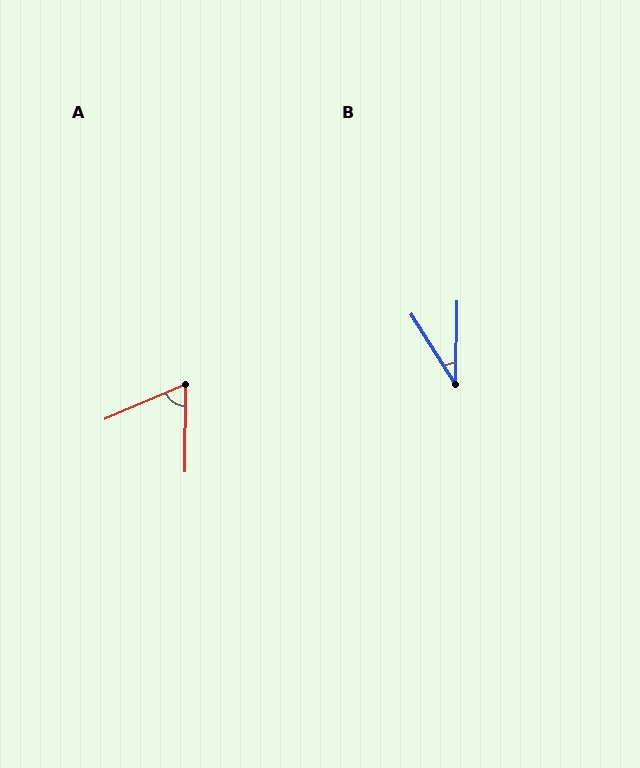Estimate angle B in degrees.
Approximately 34 degrees.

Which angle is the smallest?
B, at approximately 34 degrees.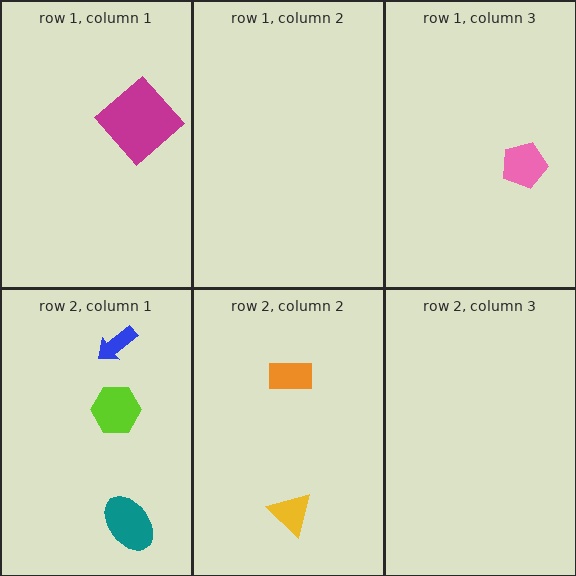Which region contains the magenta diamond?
The row 1, column 1 region.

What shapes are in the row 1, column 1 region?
The magenta diamond.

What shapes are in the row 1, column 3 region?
The pink pentagon.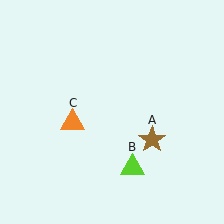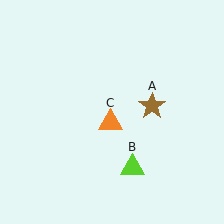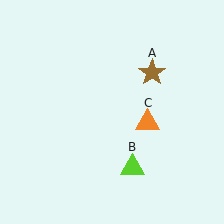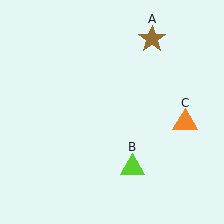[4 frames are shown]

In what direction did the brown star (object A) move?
The brown star (object A) moved up.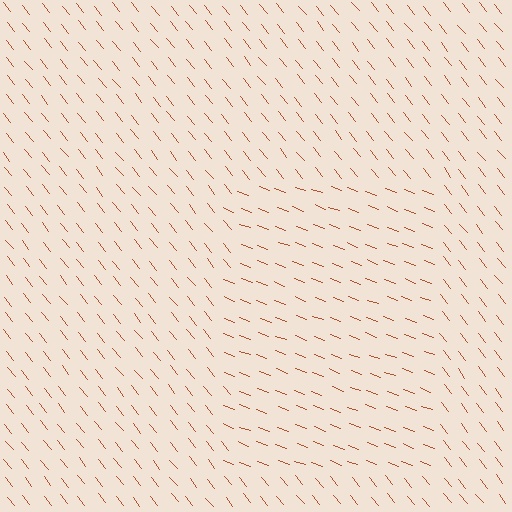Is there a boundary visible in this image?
Yes, there is a texture boundary formed by a change in line orientation.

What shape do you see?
I see a rectangle.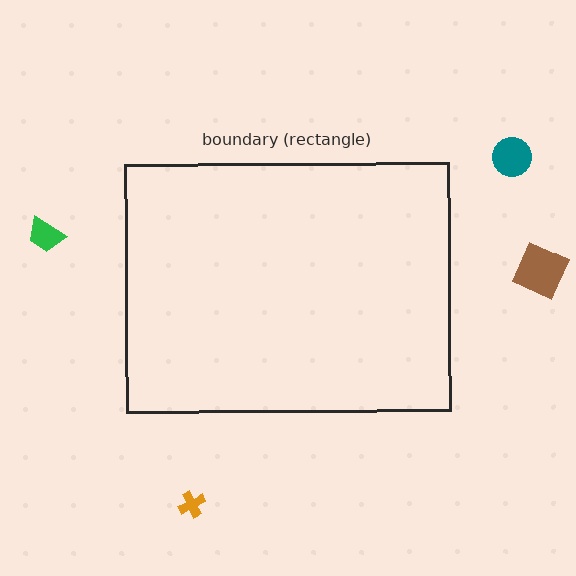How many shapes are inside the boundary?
0 inside, 4 outside.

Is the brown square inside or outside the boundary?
Outside.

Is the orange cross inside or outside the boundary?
Outside.